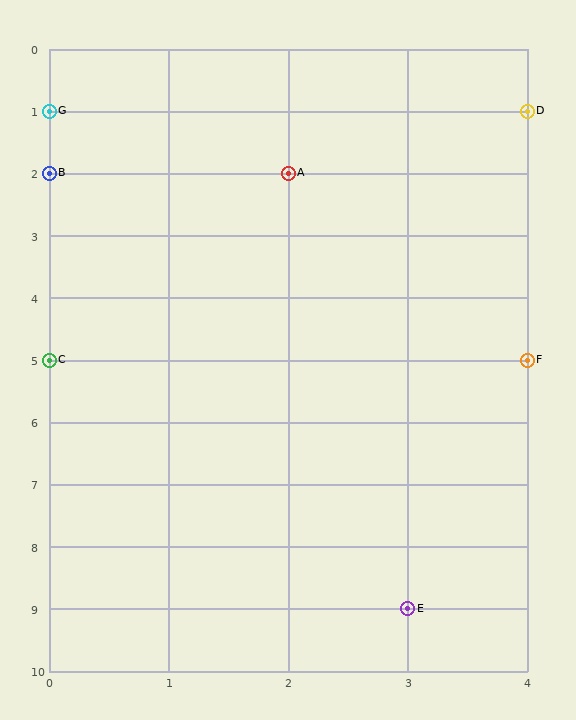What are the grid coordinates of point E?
Point E is at grid coordinates (3, 9).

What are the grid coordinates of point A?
Point A is at grid coordinates (2, 2).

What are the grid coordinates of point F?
Point F is at grid coordinates (4, 5).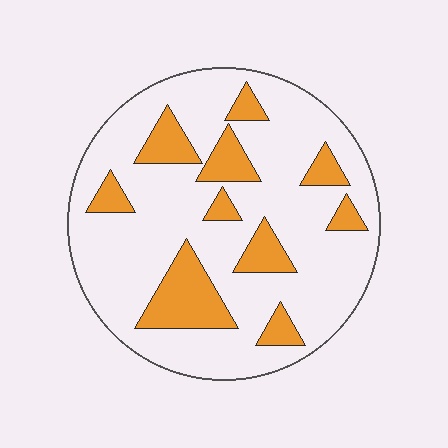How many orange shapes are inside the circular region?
10.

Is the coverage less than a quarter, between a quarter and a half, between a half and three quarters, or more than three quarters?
Less than a quarter.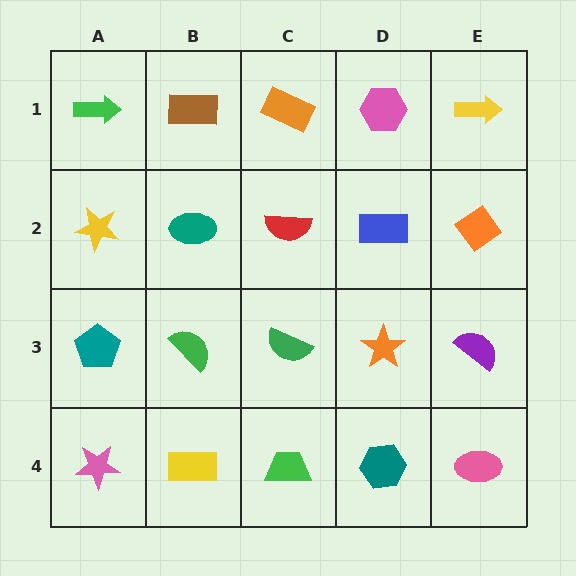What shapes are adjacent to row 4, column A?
A teal pentagon (row 3, column A), a yellow rectangle (row 4, column B).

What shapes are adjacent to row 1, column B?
A teal ellipse (row 2, column B), a green arrow (row 1, column A), an orange rectangle (row 1, column C).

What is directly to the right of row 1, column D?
A yellow arrow.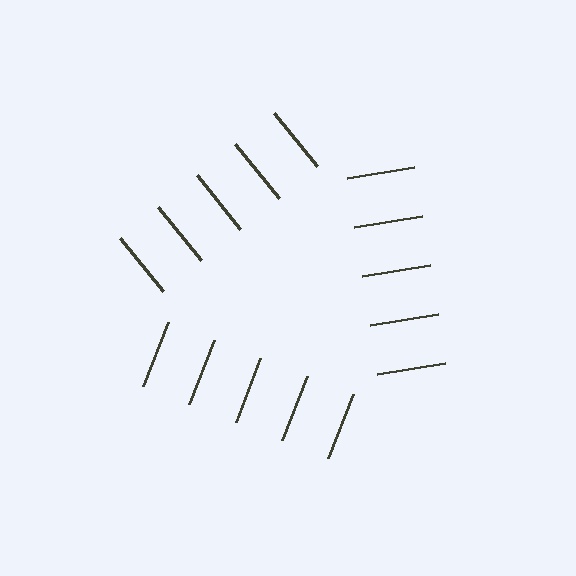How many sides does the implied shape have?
3 sides — the line-ends trace a triangle.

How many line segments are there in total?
15 — 5 along each of the 3 edges.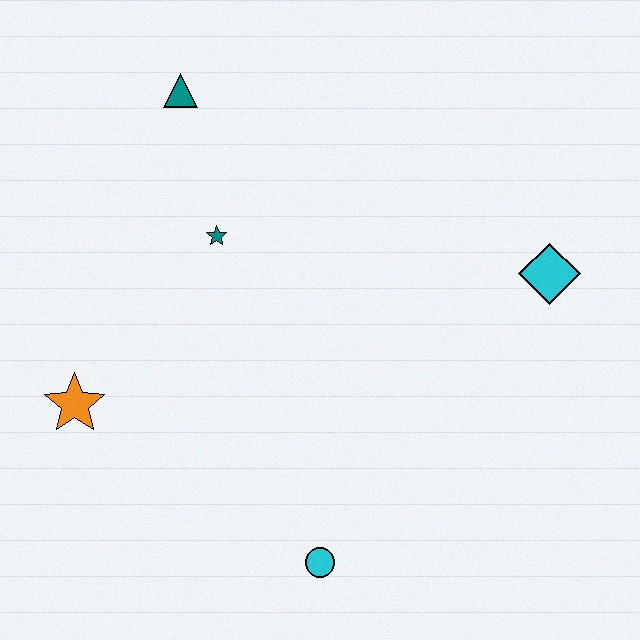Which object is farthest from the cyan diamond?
The orange star is farthest from the cyan diamond.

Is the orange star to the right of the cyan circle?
No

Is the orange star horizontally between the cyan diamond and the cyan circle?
No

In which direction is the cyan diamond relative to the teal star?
The cyan diamond is to the right of the teal star.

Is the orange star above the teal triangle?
No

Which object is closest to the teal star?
The teal triangle is closest to the teal star.